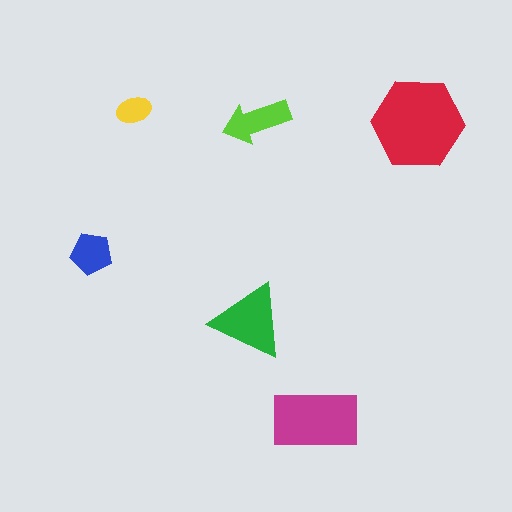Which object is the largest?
The red hexagon.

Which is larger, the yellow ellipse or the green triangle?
The green triangle.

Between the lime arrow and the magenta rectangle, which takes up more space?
The magenta rectangle.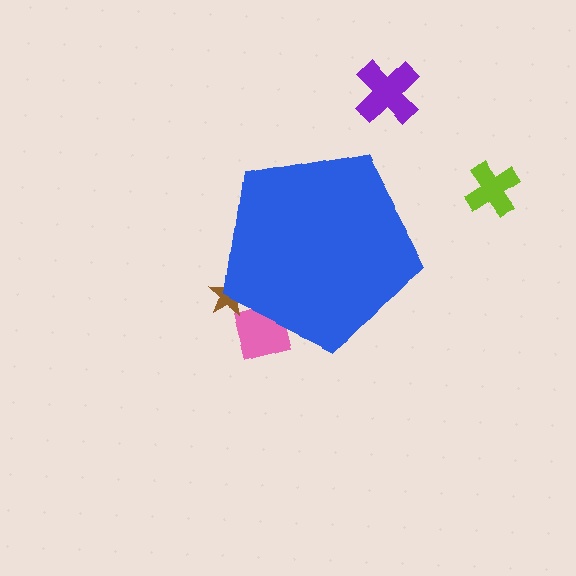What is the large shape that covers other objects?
A blue pentagon.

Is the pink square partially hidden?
Yes, the pink square is partially hidden behind the blue pentagon.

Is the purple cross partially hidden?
No, the purple cross is fully visible.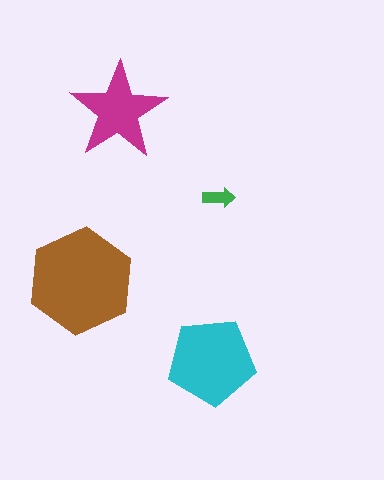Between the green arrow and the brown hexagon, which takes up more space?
The brown hexagon.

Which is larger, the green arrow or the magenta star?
The magenta star.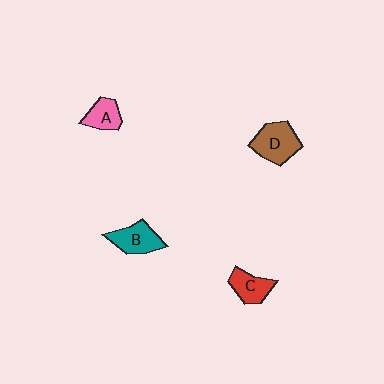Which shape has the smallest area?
Shape A (pink).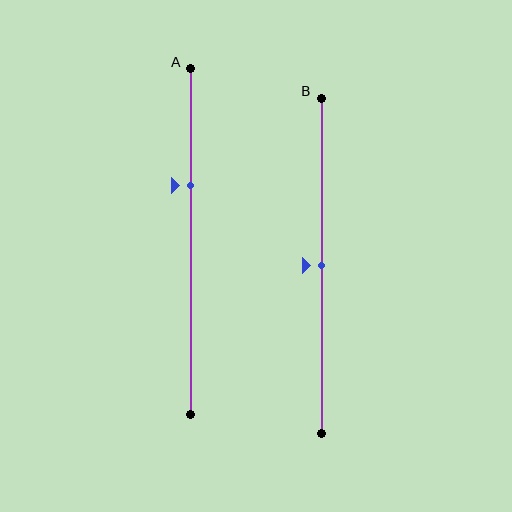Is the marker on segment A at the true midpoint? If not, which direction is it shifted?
No, the marker on segment A is shifted upward by about 16% of the segment length.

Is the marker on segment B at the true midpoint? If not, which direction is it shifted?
Yes, the marker on segment B is at the true midpoint.